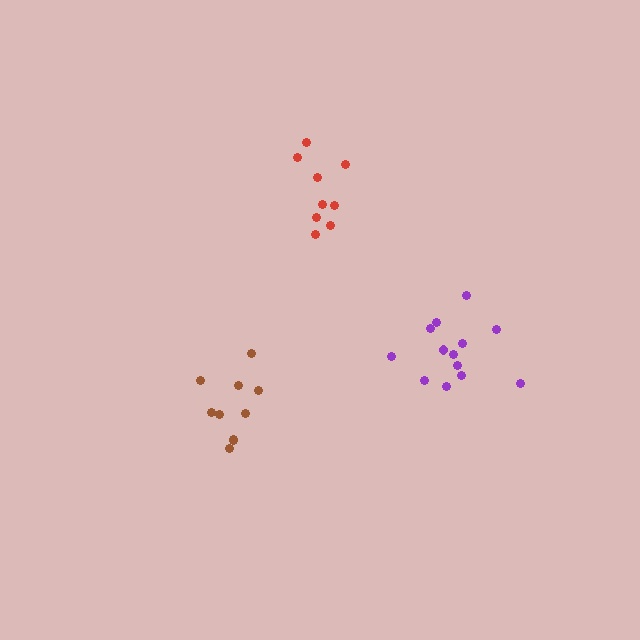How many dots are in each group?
Group 1: 10 dots, Group 2: 13 dots, Group 3: 9 dots (32 total).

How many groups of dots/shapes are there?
There are 3 groups.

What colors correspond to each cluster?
The clusters are colored: brown, purple, red.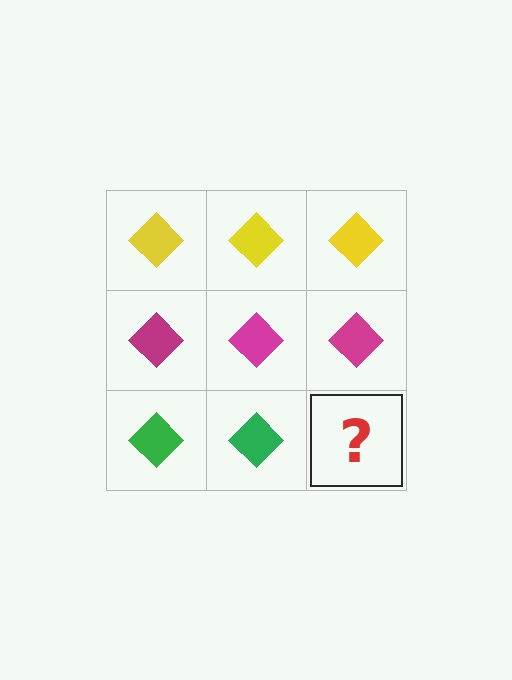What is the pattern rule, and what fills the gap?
The rule is that each row has a consistent color. The gap should be filled with a green diamond.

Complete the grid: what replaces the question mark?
The question mark should be replaced with a green diamond.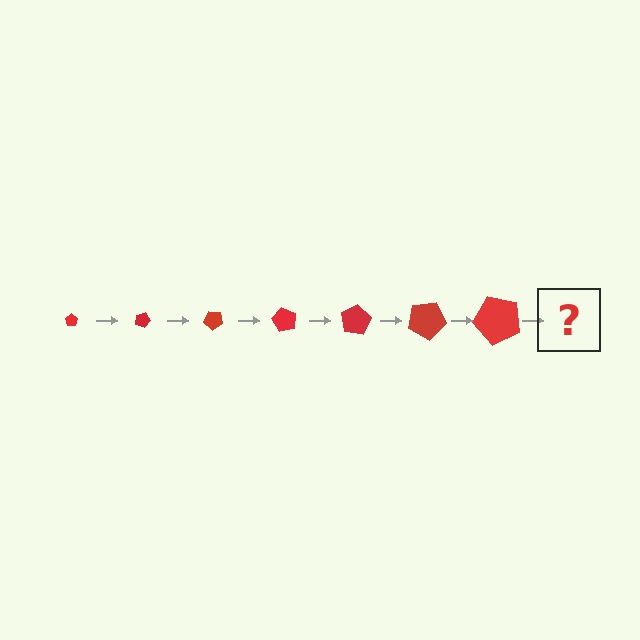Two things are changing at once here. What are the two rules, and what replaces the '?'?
The two rules are that the pentagon grows larger each step and it rotates 20 degrees each step. The '?' should be a pentagon, larger than the previous one and rotated 140 degrees from the start.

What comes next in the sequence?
The next element should be a pentagon, larger than the previous one and rotated 140 degrees from the start.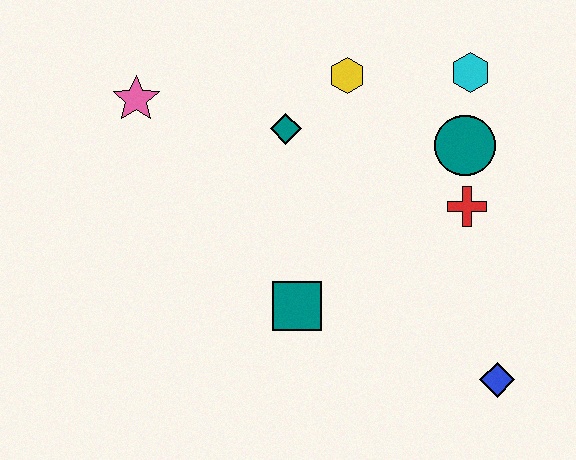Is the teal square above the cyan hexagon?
No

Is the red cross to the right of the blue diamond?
No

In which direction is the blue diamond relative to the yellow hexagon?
The blue diamond is below the yellow hexagon.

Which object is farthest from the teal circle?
The pink star is farthest from the teal circle.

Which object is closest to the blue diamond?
The red cross is closest to the blue diamond.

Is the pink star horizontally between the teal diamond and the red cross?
No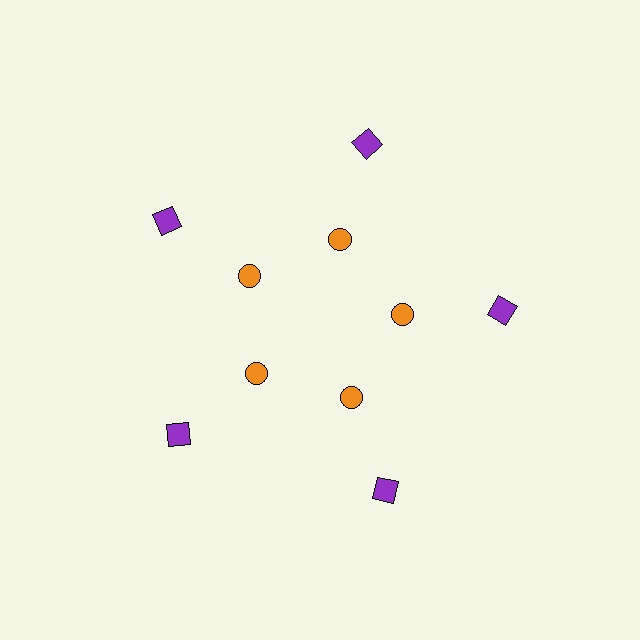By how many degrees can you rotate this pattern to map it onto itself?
The pattern maps onto itself every 72 degrees of rotation.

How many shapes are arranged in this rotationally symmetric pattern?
There are 10 shapes, arranged in 5 groups of 2.